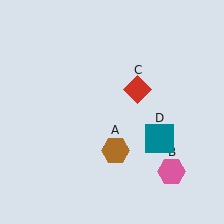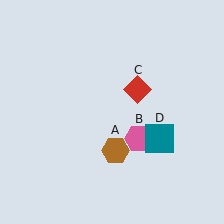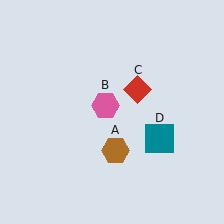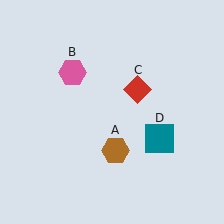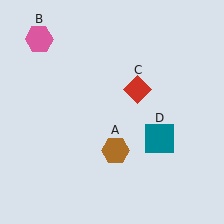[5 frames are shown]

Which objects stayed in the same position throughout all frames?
Brown hexagon (object A) and red diamond (object C) and teal square (object D) remained stationary.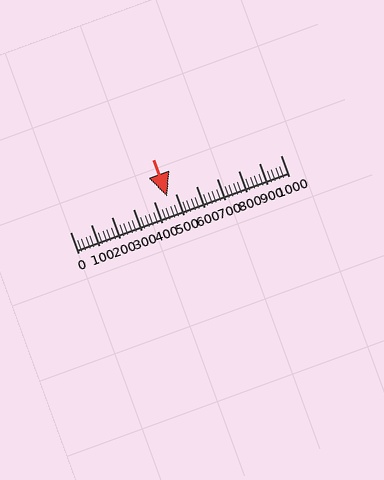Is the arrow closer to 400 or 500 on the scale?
The arrow is closer to 500.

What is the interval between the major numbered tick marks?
The major tick marks are spaced 100 units apart.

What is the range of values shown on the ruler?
The ruler shows values from 0 to 1000.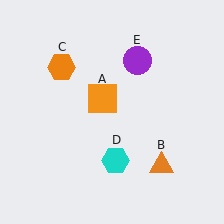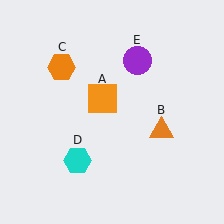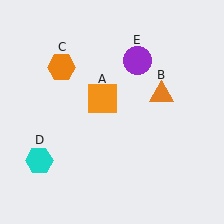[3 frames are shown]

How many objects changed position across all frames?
2 objects changed position: orange triangle (object B), cyan hexagon (object D).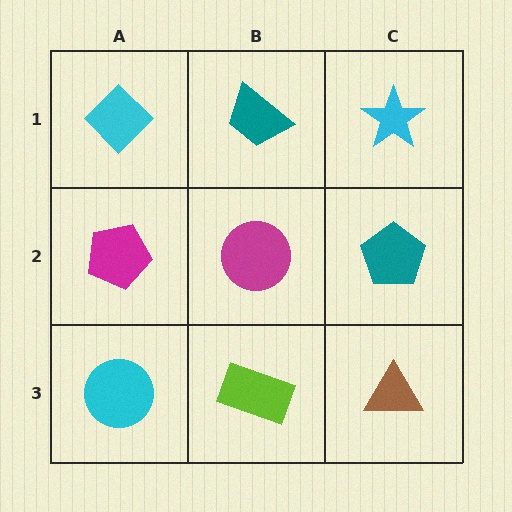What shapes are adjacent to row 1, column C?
A teal pentagon (row 2, column C), a teal trapezoid (row 1, column B).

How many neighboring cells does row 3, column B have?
3.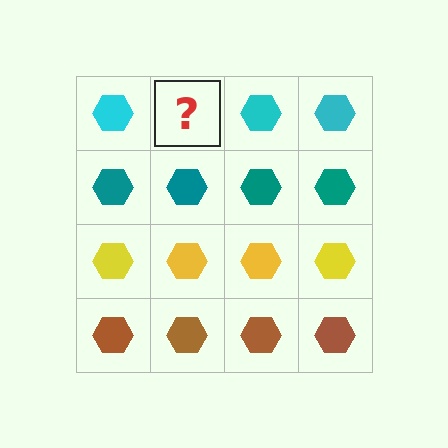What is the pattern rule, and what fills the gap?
The rule is that each row has a consistent color. The gap should be filled with a cyan hexagon.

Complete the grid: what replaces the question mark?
The question mark should be replaced with a cyan hexagon.